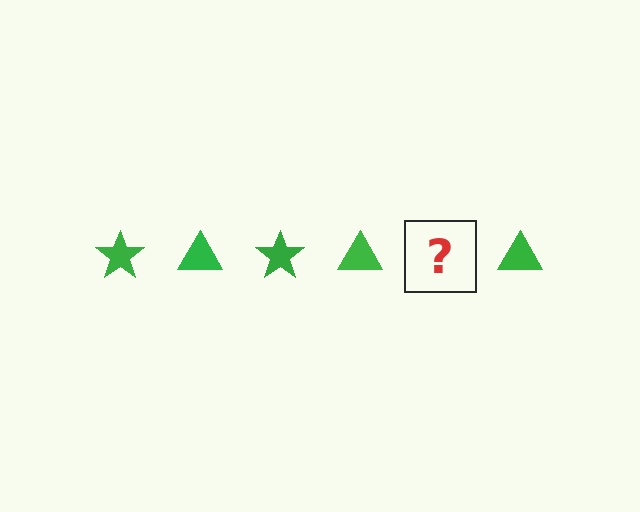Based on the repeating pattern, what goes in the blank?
The blank should be a green star.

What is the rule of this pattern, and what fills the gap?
The rule is that the pattern cycles through star, triangle shapes in green. The gap should be filled with a green star.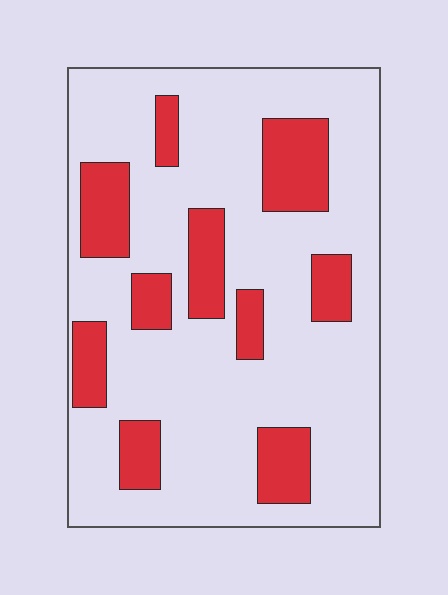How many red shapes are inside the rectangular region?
10.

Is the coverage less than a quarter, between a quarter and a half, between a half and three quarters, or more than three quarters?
Less than a quarter.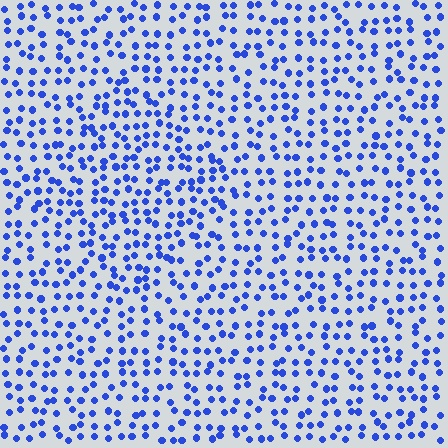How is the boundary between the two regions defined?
The boundary is defined by a change in element density (approximately 1.4x ratio). All elements are the same color, size, and shape.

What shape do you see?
I see a diamond.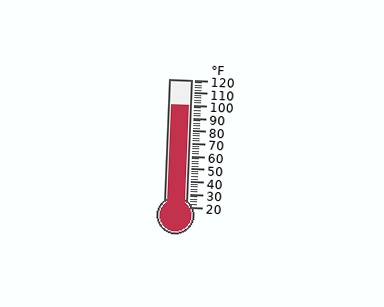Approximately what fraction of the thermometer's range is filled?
The thermometer is filled to approximately 80% of its range.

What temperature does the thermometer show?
The thermometer shows approximately 100°F.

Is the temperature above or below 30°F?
The temperature is above 30°F.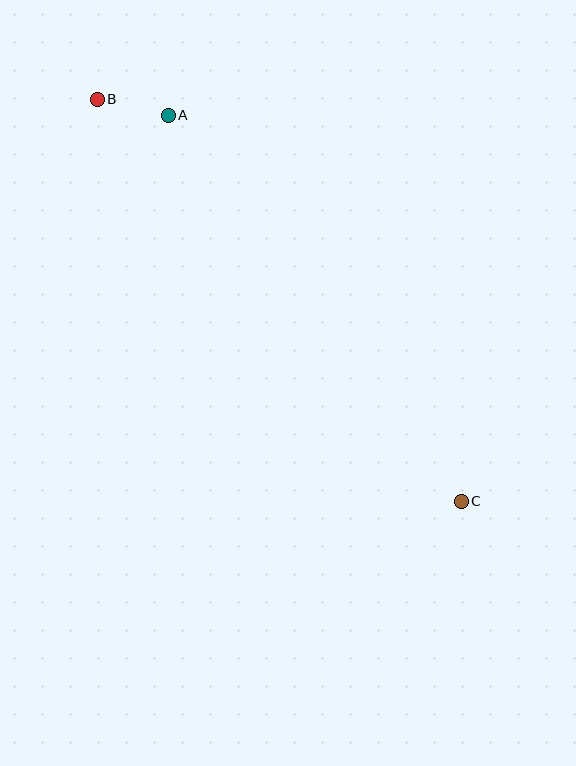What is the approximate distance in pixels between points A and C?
The distance between A and C is approximately 485 pixels.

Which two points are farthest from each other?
Points B and C are farthest from each other.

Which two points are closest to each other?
Points A and B are closest to each other.